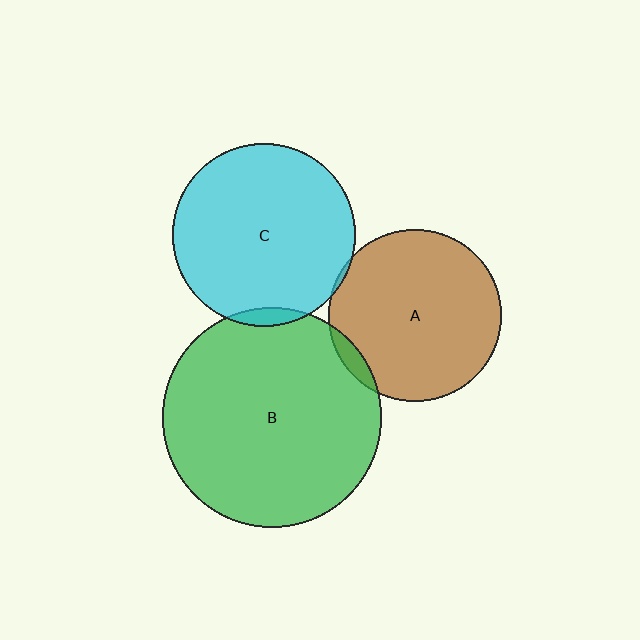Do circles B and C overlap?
Yes.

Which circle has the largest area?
Circle B (green).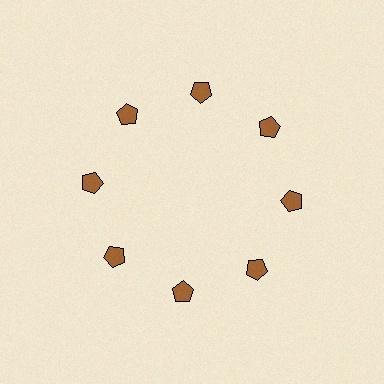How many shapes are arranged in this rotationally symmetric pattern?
There are 8 shapes, arranged in 8 groups of 1.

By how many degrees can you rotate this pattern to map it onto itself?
The pattern maps onto itself every 45 degrees of rotation.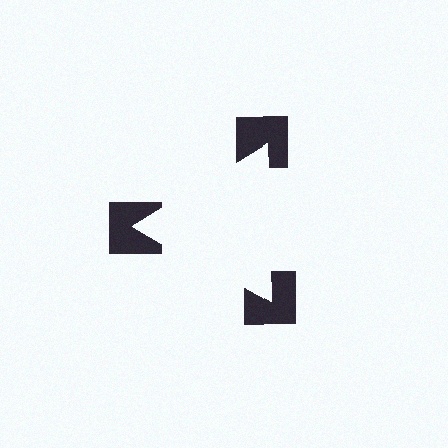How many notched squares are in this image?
There are 3 — one at each vertex of the illusory triangle.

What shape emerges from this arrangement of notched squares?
An illusory triangle — its edges are inferred from the aligned wedge cuts in the notched squares, not physically drawn.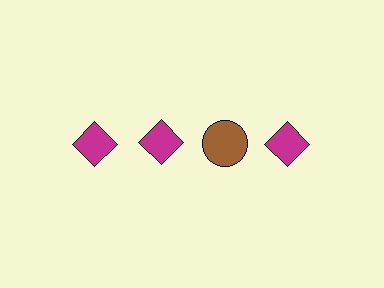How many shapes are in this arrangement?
There are 4 shapes arranged in a grid pattern.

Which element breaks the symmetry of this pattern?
The brown circle in the top row, center column breaks the symmetry. All other shapes are magenta diamonds.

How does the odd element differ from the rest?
It differs in both color (brown instead of magenta) and shape (circle instead of diamond).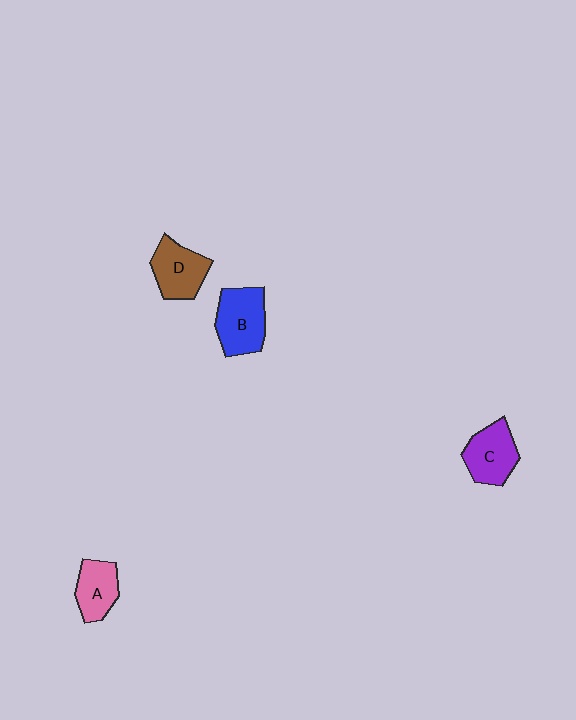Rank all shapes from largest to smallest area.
From largest to smallest: B (blue), C (purple), D (brown), A (pink).